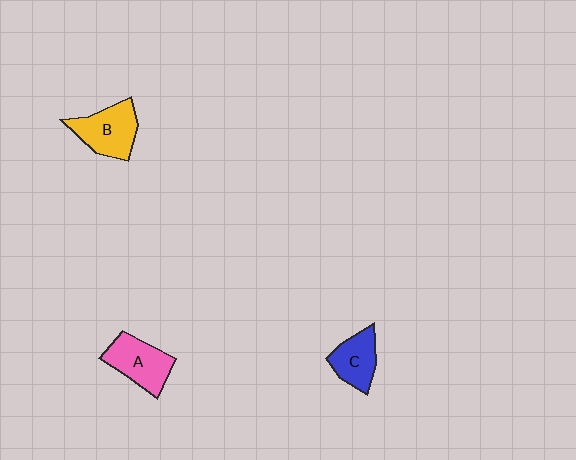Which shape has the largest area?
Shape B (yellow).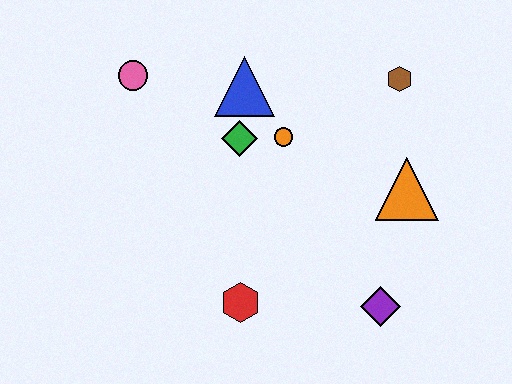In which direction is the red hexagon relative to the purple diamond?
The red hexagon is to the left of the purple diamond.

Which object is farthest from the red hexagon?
The brown hexagon is farthest from the red hexagon.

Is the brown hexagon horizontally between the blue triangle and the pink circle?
No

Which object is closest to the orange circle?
The green diamond is closest to the orange circle.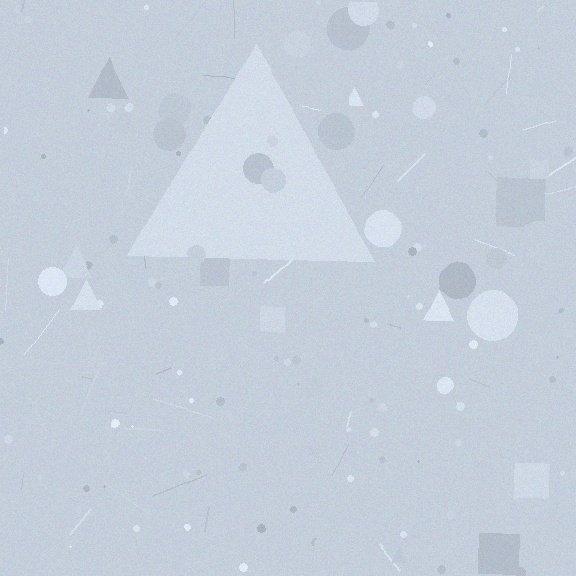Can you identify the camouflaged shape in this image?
The camouflaged shape is a triangle.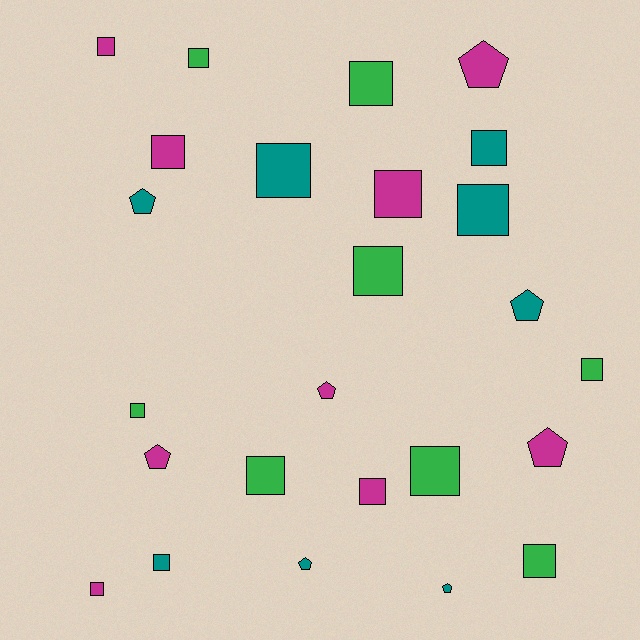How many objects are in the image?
There are 25 objects.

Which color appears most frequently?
Magenta, with 9 objects.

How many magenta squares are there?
There are 5 magenta squares.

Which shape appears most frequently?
Square, with 17 objects.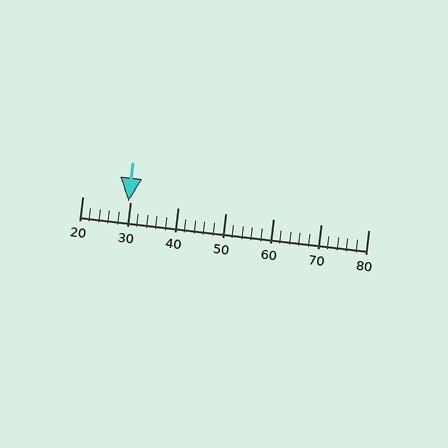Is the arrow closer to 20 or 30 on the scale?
The arrow is closer to 30.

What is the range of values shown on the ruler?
The ruler shows values from 20 to 80.